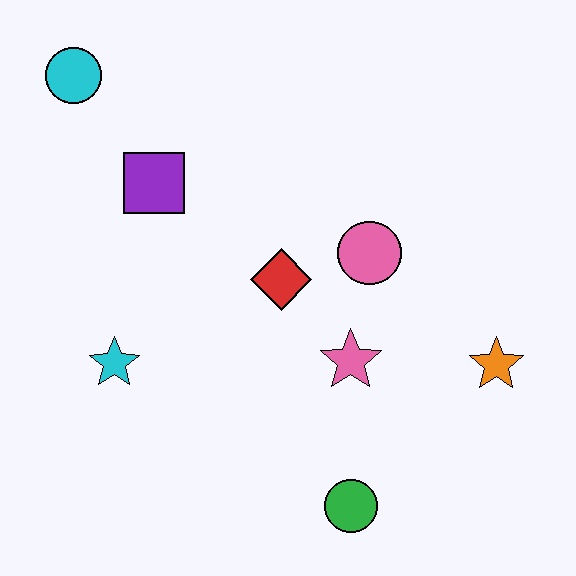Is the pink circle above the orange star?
Yes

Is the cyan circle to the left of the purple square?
Yes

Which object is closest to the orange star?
The pink star is closest to the orange star.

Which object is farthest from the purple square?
The orange star is farthest from the purple square.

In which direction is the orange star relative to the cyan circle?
The orange star is to the right of the cyan circle.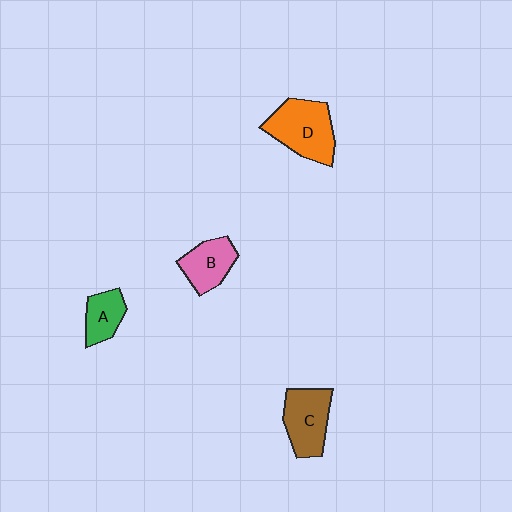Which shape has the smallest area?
Shape A (green).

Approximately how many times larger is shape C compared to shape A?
Approximately 1.6 times.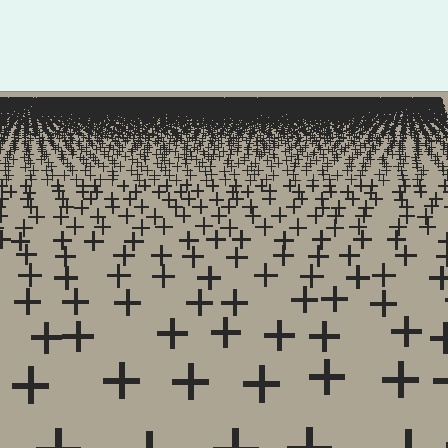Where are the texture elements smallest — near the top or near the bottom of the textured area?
Near the top.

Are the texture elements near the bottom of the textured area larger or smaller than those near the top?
Larger. Near the bottom, elements are closer to the viewer and appear at a bigger on-screen size.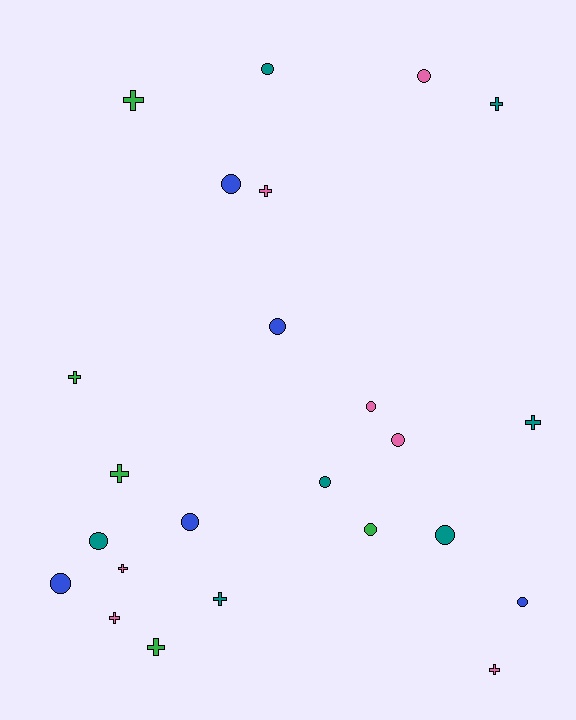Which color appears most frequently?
Teal, with 7 objects.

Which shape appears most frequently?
Circle, with 13 objects.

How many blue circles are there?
There are 5 blue circles.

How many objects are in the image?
There are 24 objects.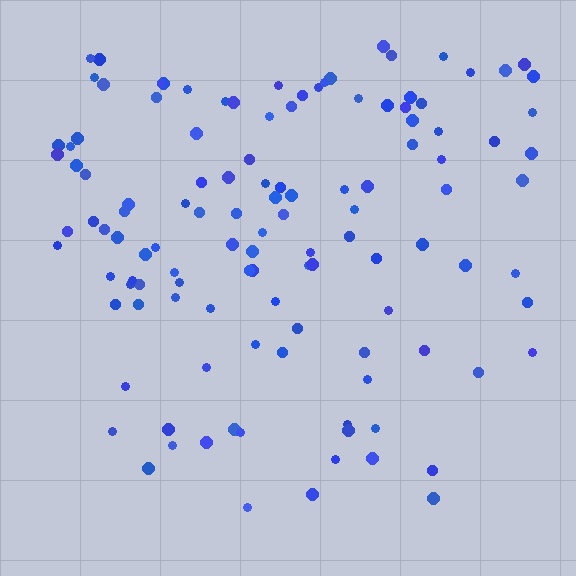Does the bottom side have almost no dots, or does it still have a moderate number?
Still a moderate number, just noticeably fewer than the top.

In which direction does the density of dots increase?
From bottom to top, with the top side densest.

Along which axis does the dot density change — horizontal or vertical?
Vertical.